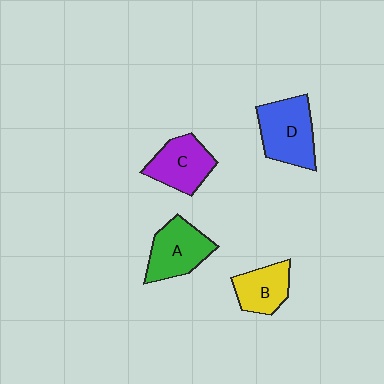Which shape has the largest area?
Shape D (blue).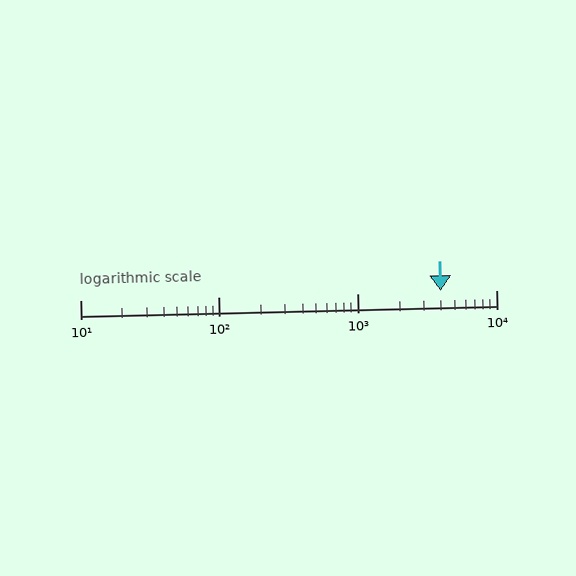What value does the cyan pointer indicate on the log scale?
The pointer indicates approximately 4000.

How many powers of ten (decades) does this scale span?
The scale spans 3 decades, from 10 to 10000.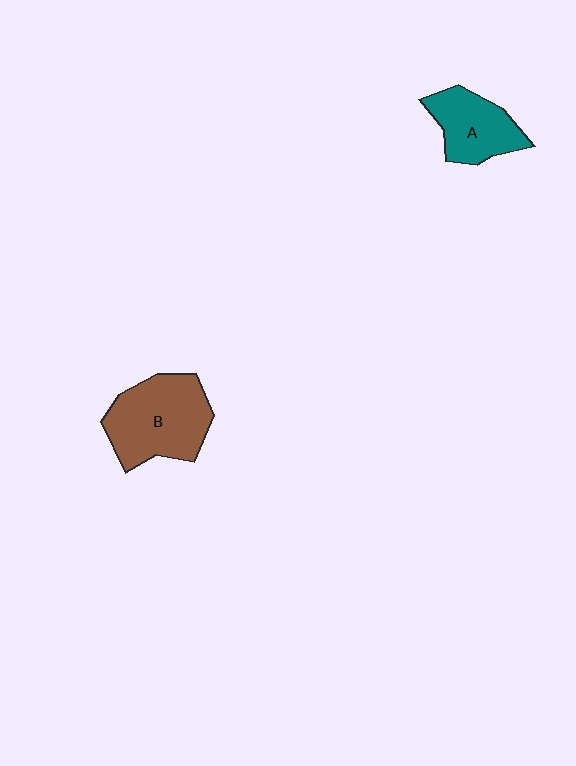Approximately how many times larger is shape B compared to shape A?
Approximately 1.5 times.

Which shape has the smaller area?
Shape A (teal).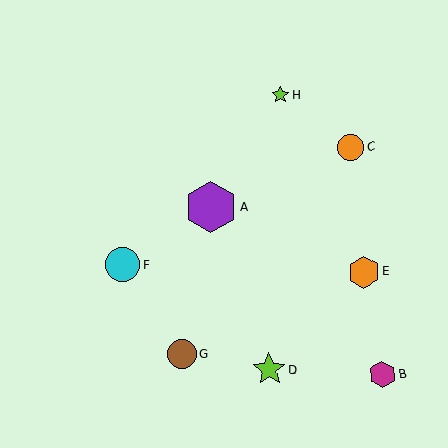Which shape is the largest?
The purple hexagon (labeled A) is the largest.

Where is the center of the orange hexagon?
The center of the orange hexagon is at (364, 272).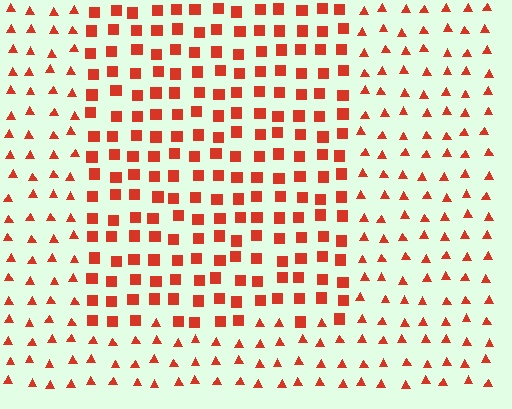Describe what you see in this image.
The image is filled with small red elements arranged in a uniform grid. A rectangle-shaped region contains squares, while the surrounding area contains triangles. The boundary is defined purely by the change in element shape.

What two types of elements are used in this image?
The image uses squares inside the rectangle region and triangles outside it.